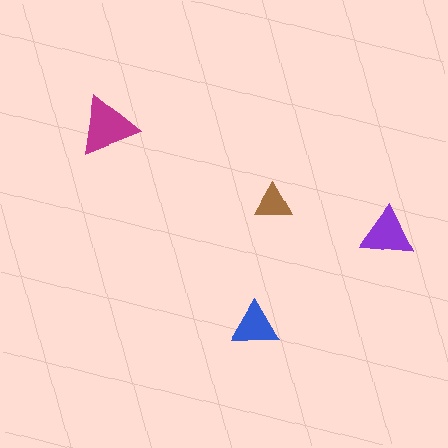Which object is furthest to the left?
The magenta triangle is leftmost.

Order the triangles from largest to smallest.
the magenta one, the purple one, the blue one, the brown one.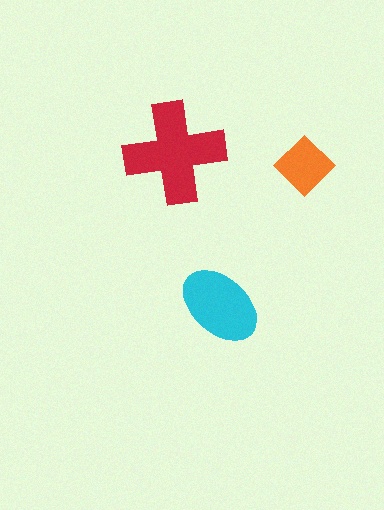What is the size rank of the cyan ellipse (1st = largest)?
2nd.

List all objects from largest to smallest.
The red cross, the cyan ellipse, the orange diamond.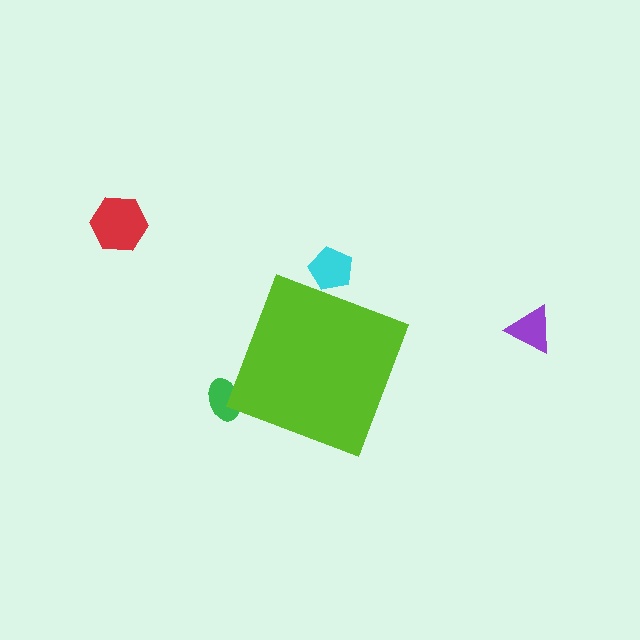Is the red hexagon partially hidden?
No, the red hexagon is fully visible.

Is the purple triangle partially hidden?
No, the purple triangle is fully visible.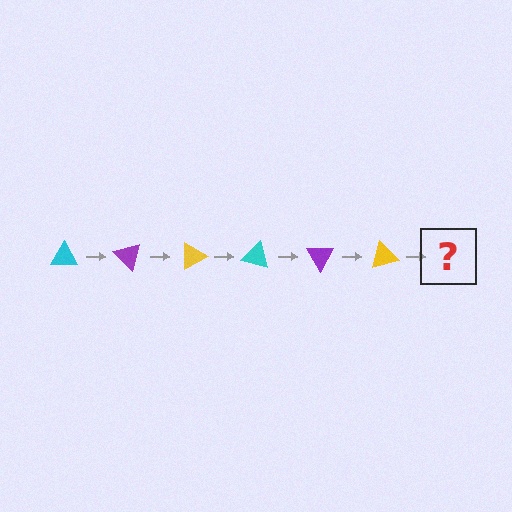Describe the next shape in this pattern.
It should be a cyan triangle, rotated 270 degrees from the start.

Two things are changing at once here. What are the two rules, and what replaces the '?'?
The two rules are that it rotates 45 degrees each step and the color cycles through cyan, purple, and yellow. The '?' should be a cyan triangle, rotated 270 degrees from the start.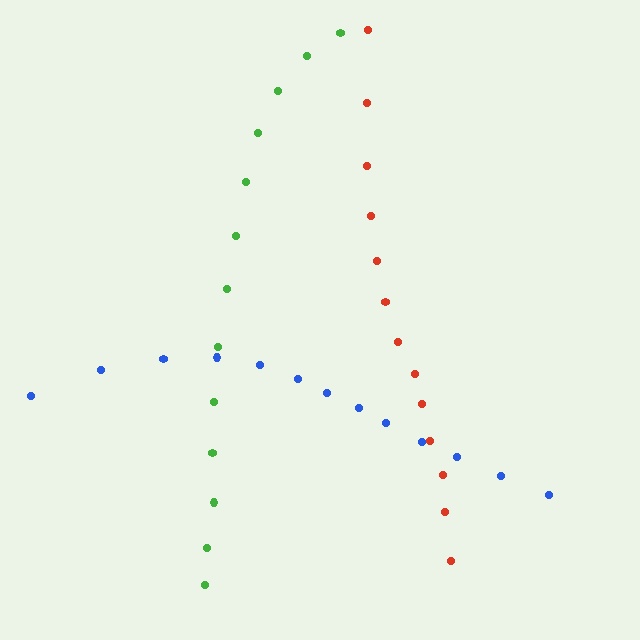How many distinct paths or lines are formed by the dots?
There are 3 distinct paths.